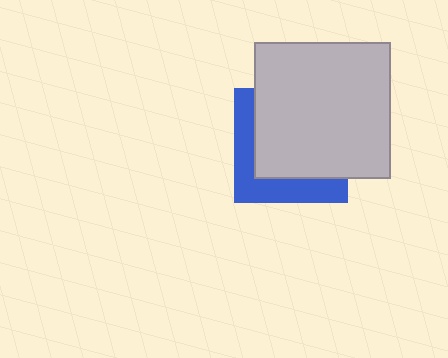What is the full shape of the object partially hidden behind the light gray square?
The partially hidden object is a blue square.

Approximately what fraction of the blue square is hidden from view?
Roughly 65% of the blue square is hidden behind the light gray square.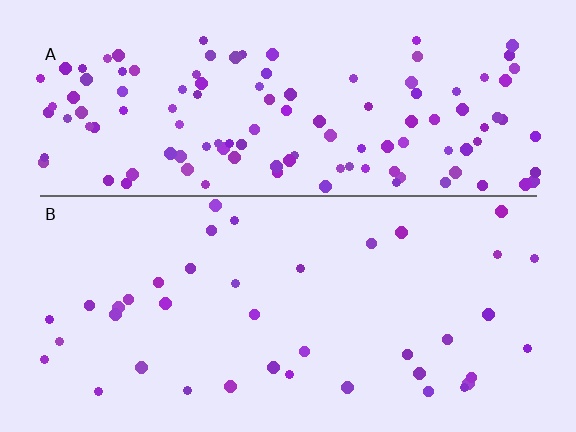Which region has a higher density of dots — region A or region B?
A (the top).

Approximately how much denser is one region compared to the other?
Approximately 3.1× — region A over region B.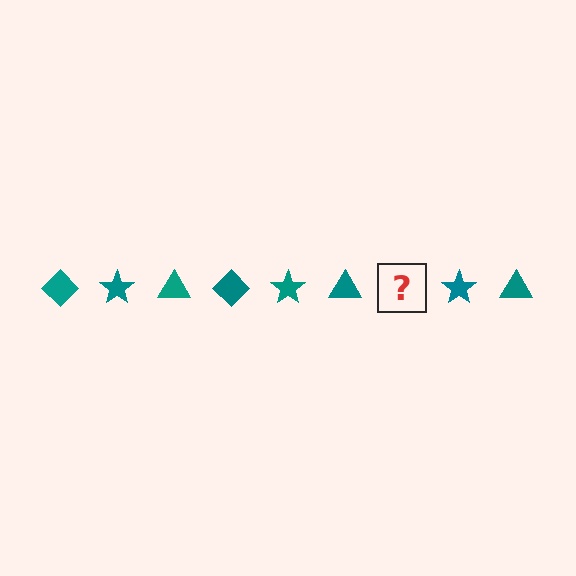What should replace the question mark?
The question mark should be replaced with a teal diamond.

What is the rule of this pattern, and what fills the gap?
The rule is that the pattern cycles through diamond, star, triangle shapes in teal. The gap should be filled with a teal diamond.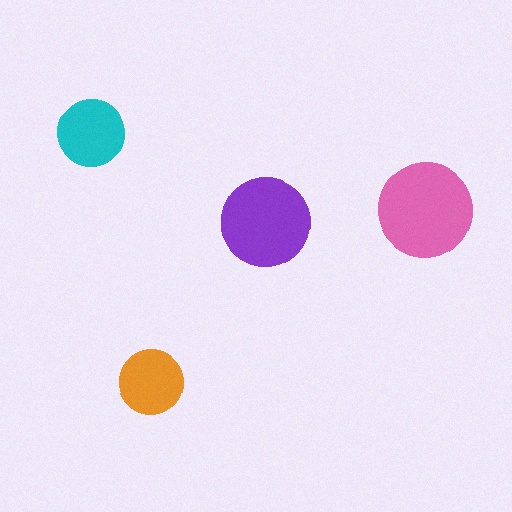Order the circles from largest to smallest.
the pink one, the purple one, the cyan one, the orange one.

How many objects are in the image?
There are 4 objects in the image.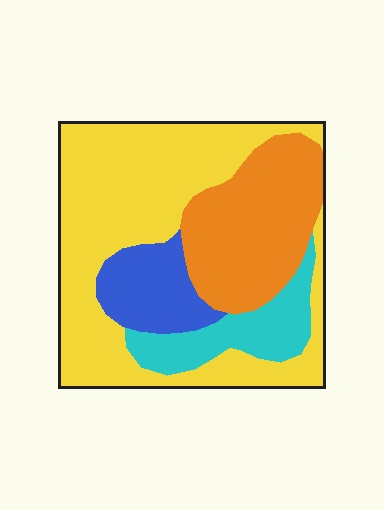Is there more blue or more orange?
Orange.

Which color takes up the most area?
Yellow, at roughly 50%.